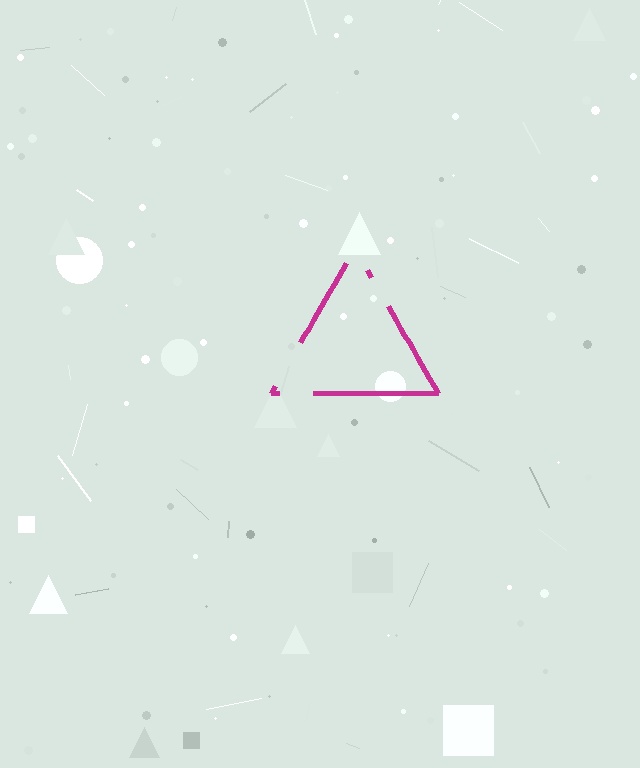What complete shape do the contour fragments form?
The contour fragments form a triangle.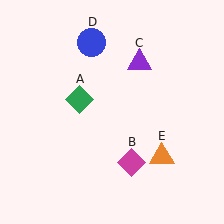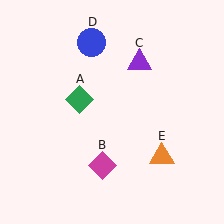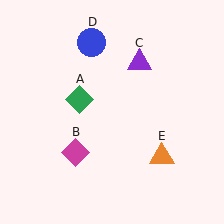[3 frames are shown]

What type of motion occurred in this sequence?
The magenta diamond (object B) rotated clockwise around the center of the scene.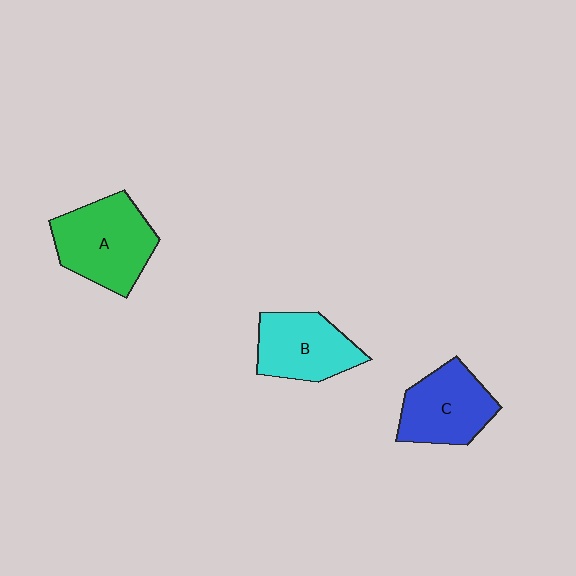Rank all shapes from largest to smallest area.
From largest to smallest: A (green), C (blue), B (cyan).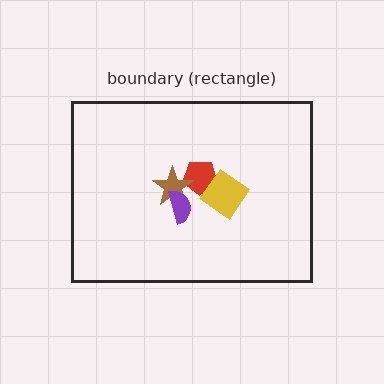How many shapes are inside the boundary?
4 inside, 0 outside.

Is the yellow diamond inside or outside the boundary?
Inside.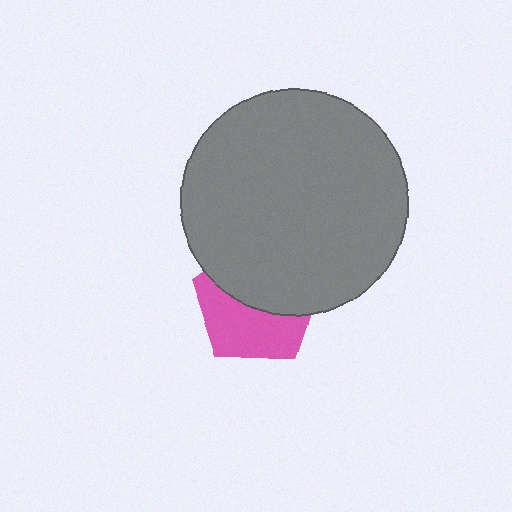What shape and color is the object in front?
The object in front is a gray circle.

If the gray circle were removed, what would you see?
You would see the complete pink pentagon.